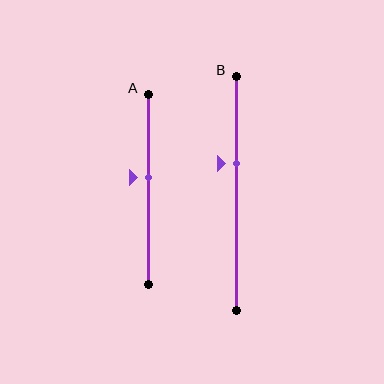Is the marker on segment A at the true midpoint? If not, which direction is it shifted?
No, the marker on segment A is shifted upward by about 6% of the segment length.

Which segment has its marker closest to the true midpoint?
Segment A has its marker closest to the true midpoint.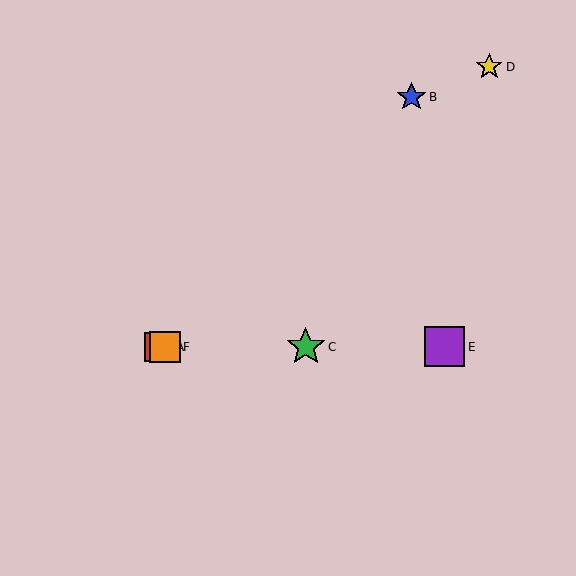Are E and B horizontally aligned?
No, E is at y≈347 and B is at y≈97.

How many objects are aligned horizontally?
4 objects (A, C, E, F) are aligned horizontally.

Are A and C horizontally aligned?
Yes, both are at y≈347.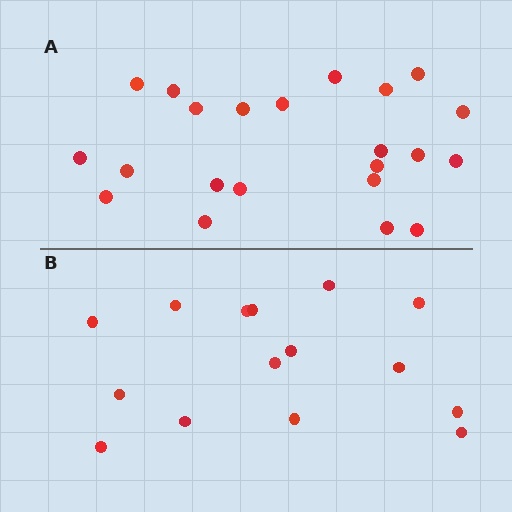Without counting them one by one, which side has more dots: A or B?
Region A (the top region) has more dots.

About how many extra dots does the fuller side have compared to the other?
Region A has roughly 8 or so more dots than region B.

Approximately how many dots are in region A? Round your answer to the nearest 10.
About 20 dots. (The exact count is 22, which rounds to 20.)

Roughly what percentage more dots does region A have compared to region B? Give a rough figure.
About 45% more.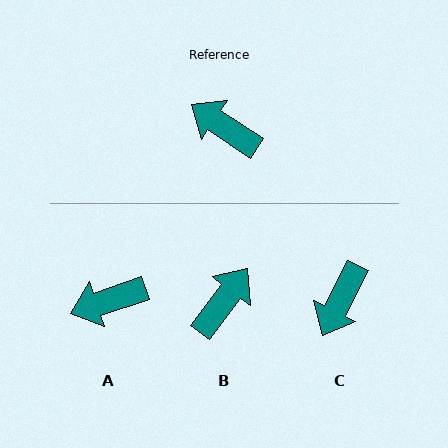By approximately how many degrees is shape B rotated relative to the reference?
Approximately 93 degrees clockwise.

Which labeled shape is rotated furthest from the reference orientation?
C, about 97 degrees away.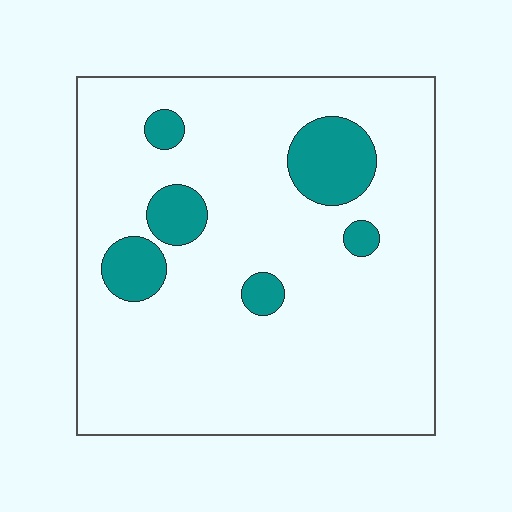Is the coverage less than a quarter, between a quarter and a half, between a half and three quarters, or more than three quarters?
Less than a quarter.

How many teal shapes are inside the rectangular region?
6.